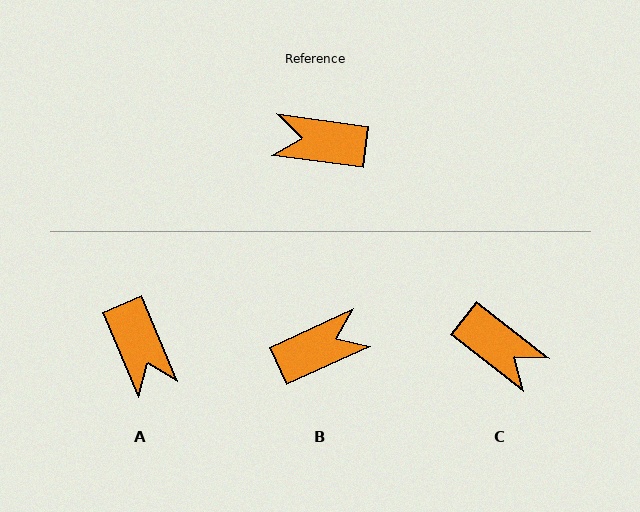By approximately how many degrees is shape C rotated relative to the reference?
Approximately 150 degrees counter-clockwise.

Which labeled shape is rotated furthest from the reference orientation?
C, about 150 degrees away.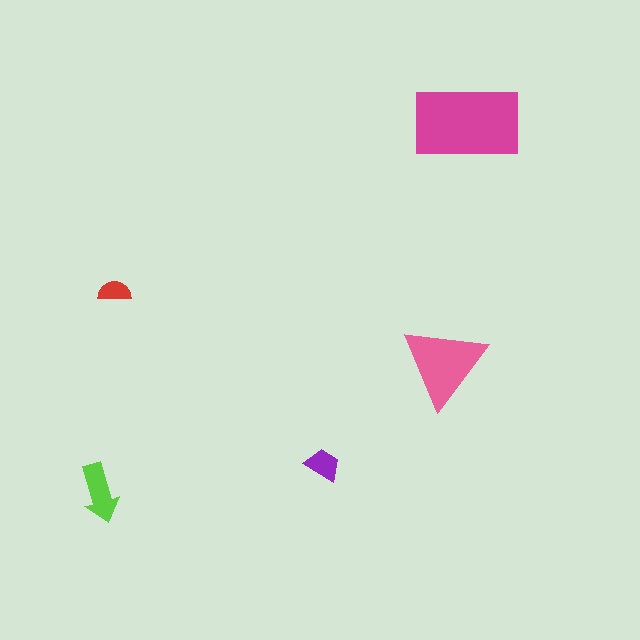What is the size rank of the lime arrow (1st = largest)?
3rd.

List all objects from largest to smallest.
The magenta rectangle, the pink triangle, the lime arrow, the purple trapezoid, the red semicircle.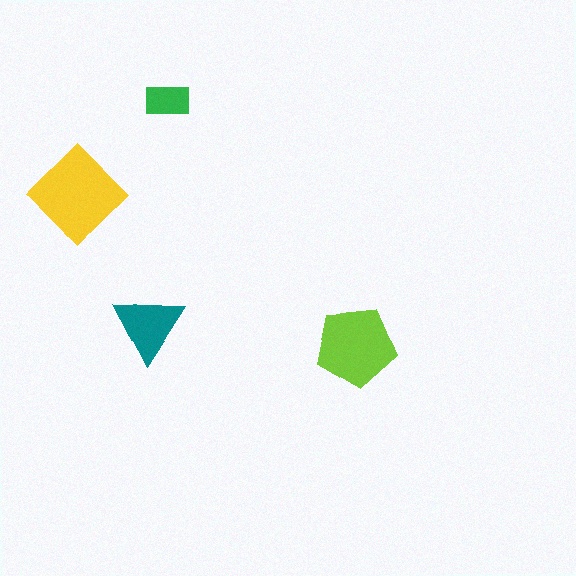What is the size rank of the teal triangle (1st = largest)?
3rd.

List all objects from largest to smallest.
The yellow diamond, the lime pentagon, the teal triangle, the green rectangle.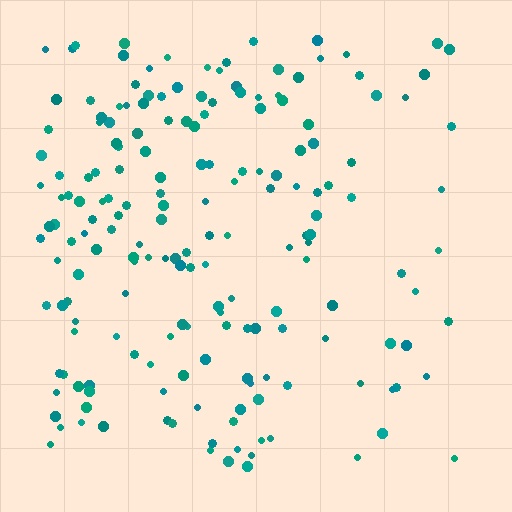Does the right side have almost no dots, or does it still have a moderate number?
Still a moderate number, just noticeably fewer than the left.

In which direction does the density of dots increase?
From right to left, with the left side densest.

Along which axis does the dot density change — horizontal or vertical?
Horizontal.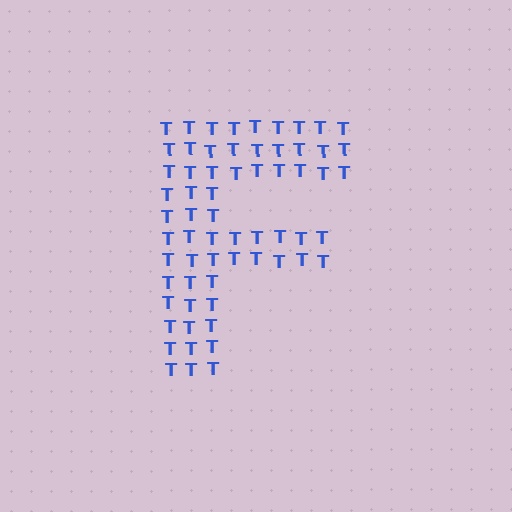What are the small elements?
The small elements are letter T's.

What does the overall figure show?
The overall figure shows the letter F.